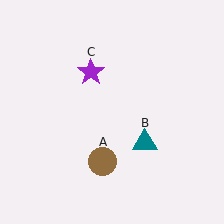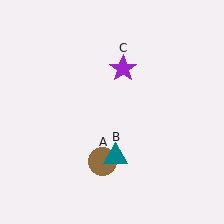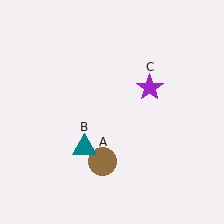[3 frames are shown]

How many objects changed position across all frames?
2 objects changed position: teal triangle (object B), purple star (object C).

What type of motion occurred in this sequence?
The teal triangle (object B), purple star (object C) rotated clockwise around the center of the scene.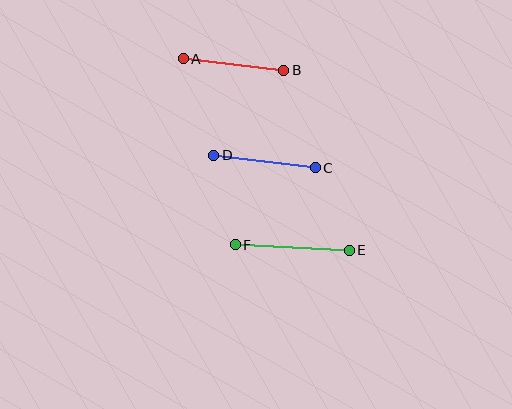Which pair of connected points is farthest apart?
Points E and F are farthest apart.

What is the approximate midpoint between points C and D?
The midpoint is at approximately (265, 162) pixels.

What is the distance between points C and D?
The distance is approximately 102 pixels.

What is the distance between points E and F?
The distance is approximately 114 pixels.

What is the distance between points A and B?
The distance is approximately 101 pixels.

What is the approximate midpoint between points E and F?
The midpoint is at approximately (292, 248) pixels.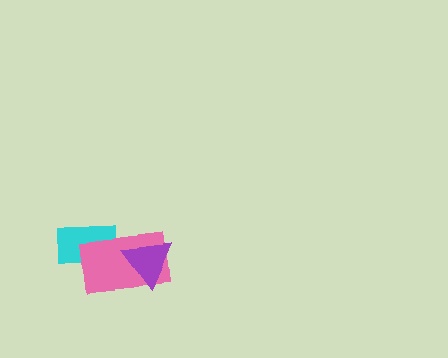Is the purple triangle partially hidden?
No, no other shape covers it.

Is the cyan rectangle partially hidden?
Yes, it is partially covered by another shape.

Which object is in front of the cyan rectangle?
The pink rectangle is in front of the cyan rectangle.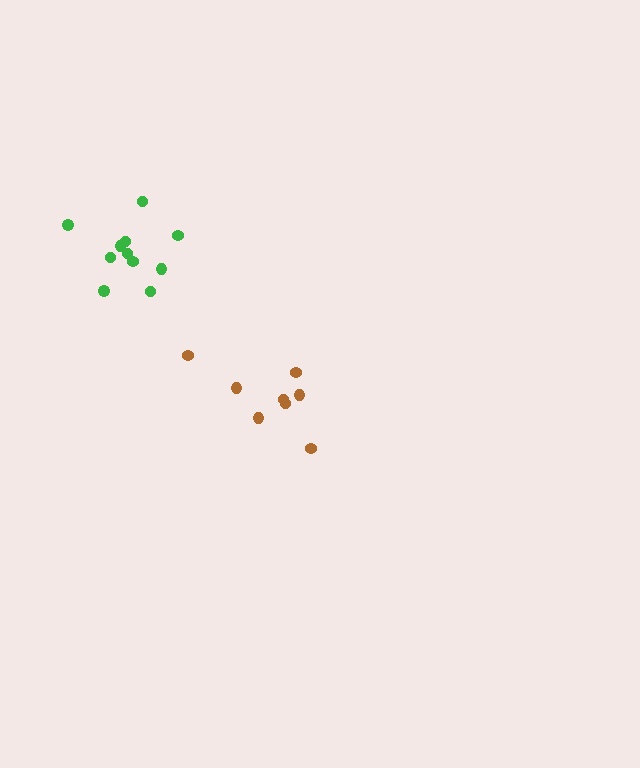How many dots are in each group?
Group 1: 8 dots, Group 2: 11 dots (19 total).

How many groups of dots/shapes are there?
There are 2 groups.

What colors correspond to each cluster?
The clusters are colored: brown, green.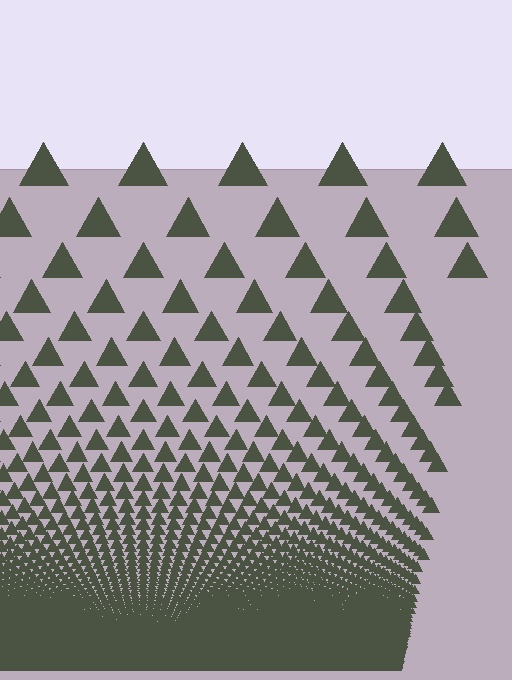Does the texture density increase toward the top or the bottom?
Density increases toward the bottom.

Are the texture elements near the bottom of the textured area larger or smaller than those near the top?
Smaller. The gradient is inverted — elements near the bottom are smaller and denser.